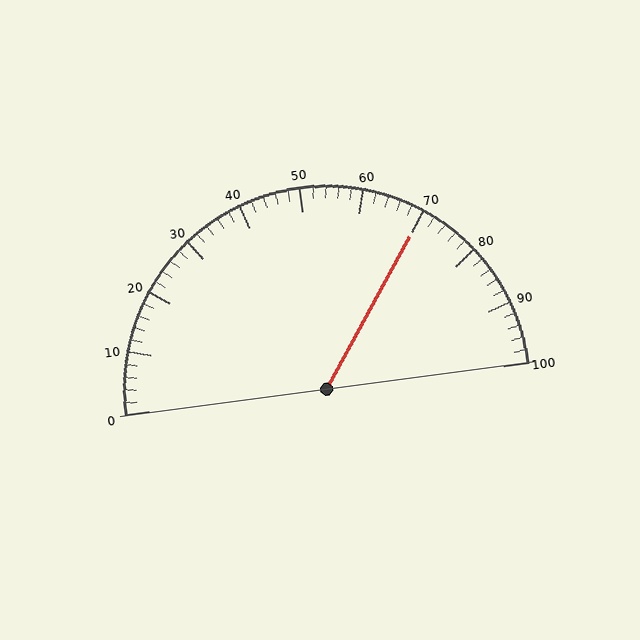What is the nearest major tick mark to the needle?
The nearest major tick mark is 70.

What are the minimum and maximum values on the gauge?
The gauge ranges from 0 to 100.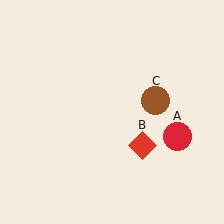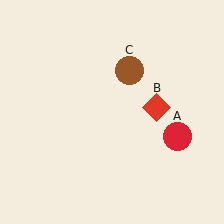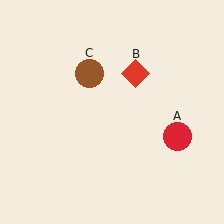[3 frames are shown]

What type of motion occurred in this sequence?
The red diamond (object B), brown circle (object C) rotated counterclockwise around the center of the scene.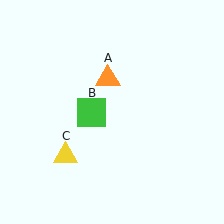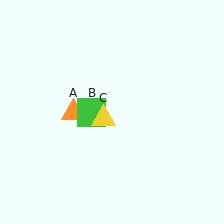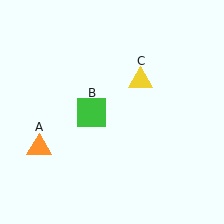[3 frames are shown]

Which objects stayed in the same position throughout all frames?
Green square (object B) remained stationary.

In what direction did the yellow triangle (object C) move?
The yellow triangle (object C) moved up and to the right.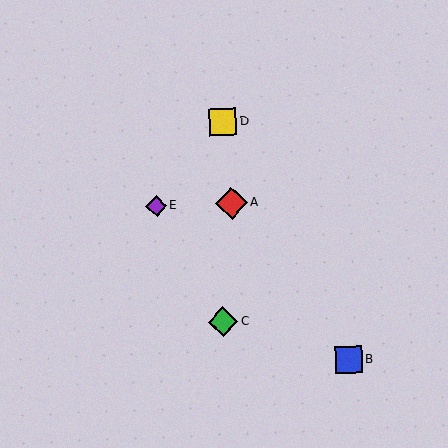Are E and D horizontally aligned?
No, E is at y≈206 and D is at y≈122.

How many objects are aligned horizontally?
2 objects (A, E) are aligned horizontally.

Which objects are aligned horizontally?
Objects A, E are aligned horizontally.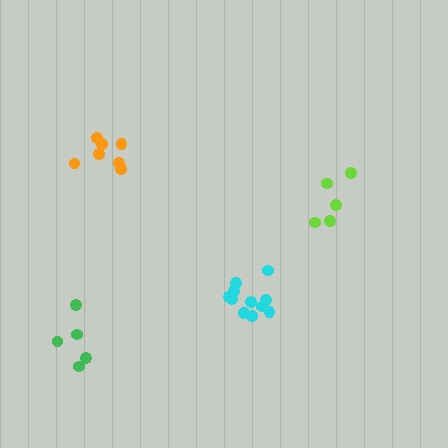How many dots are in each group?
Group 1: 5 dots, Group 2: 11 dots, Group 3: 7 dots, Group 4: 5 dots (28 total).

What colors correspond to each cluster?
The clusters are colored: green, cyan, orange, lime.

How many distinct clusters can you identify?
There are 4 distinct clusters.